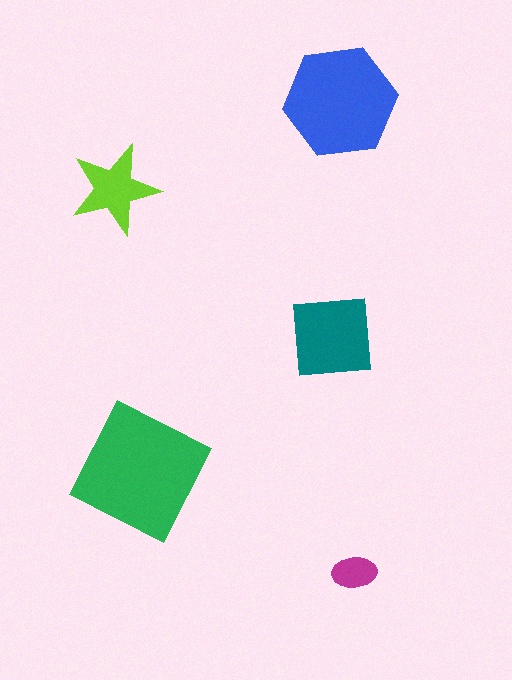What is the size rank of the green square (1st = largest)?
1st.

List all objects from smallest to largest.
The magenta ellipse, the lime star, the teal square, the blue hexagon, the green square.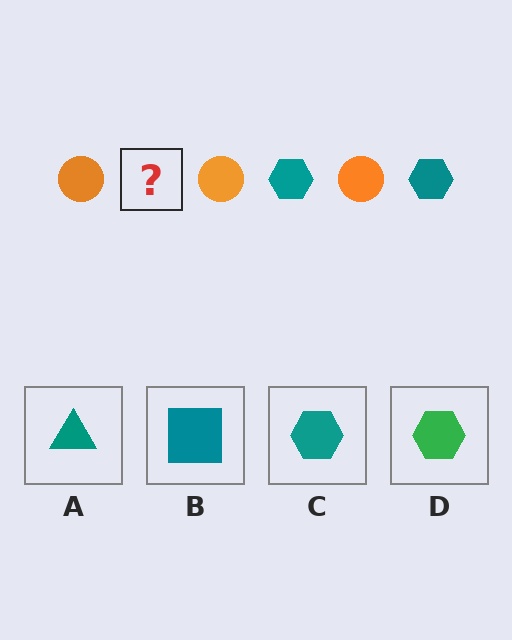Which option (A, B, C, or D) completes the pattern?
C.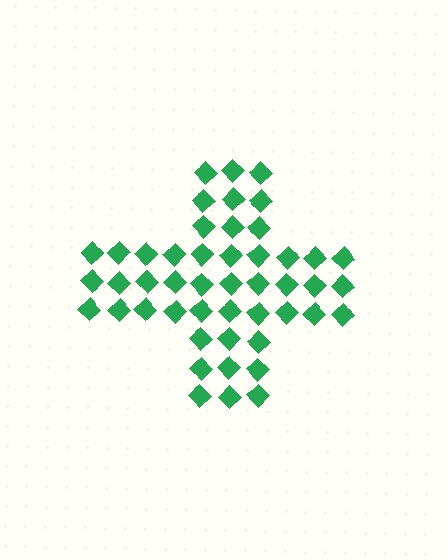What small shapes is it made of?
It is made of small diamonds.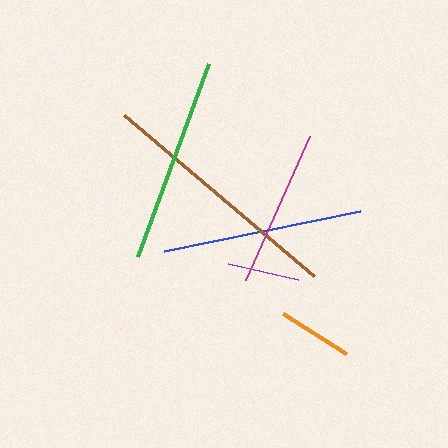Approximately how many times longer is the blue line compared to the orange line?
The blue line is approximately 2.7 times the length of the orange line.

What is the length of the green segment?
The green segment is approximately 206 pixels long.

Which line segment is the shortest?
The purple line is the shortest at approximately 72 pixels.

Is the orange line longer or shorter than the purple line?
The orange line is longer than the purple line.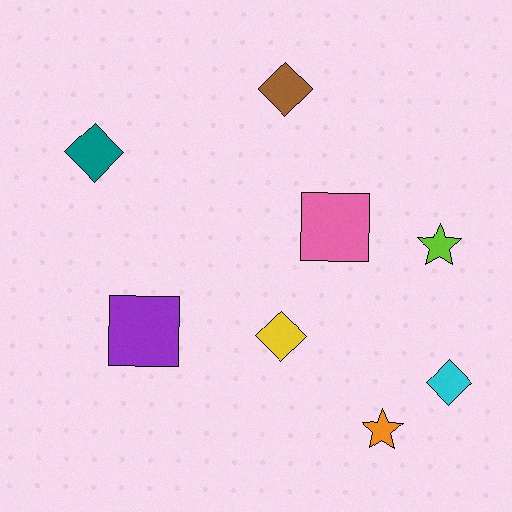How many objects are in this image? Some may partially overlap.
There are 8 objects.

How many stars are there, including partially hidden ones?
There are 2 stars.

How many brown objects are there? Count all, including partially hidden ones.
There is 1 brown object.